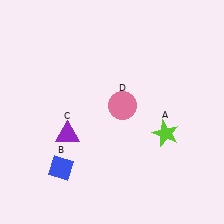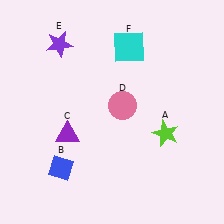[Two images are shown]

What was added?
A purple star (E), a cyan square (F) were added in Image 2.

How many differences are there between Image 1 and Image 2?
There are 2 differences between the two images.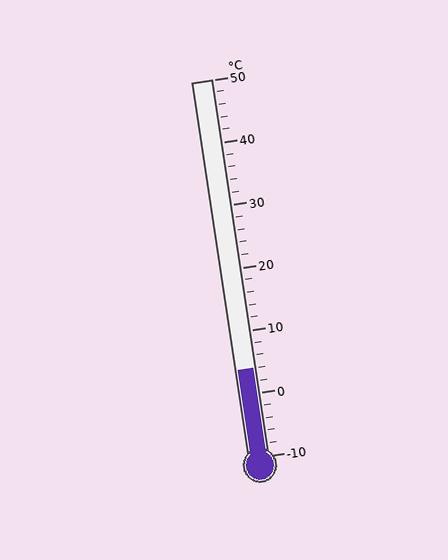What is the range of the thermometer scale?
The thermometer scale ranges from -10°C to 50°C.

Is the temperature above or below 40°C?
The temperature is below 40°C.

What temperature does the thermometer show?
The thermometer shows approximately 4°C.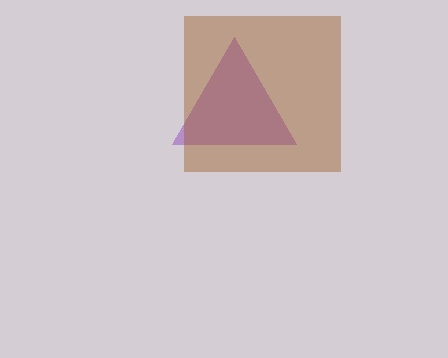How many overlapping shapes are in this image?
There are 2 overlapping shapes in the image.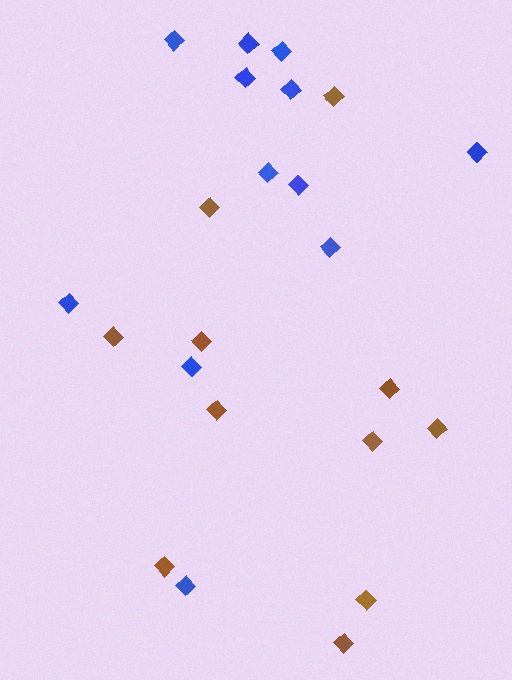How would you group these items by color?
There are 2 groups: one group of brown diamonds (11) and one group of blue diamonds (12).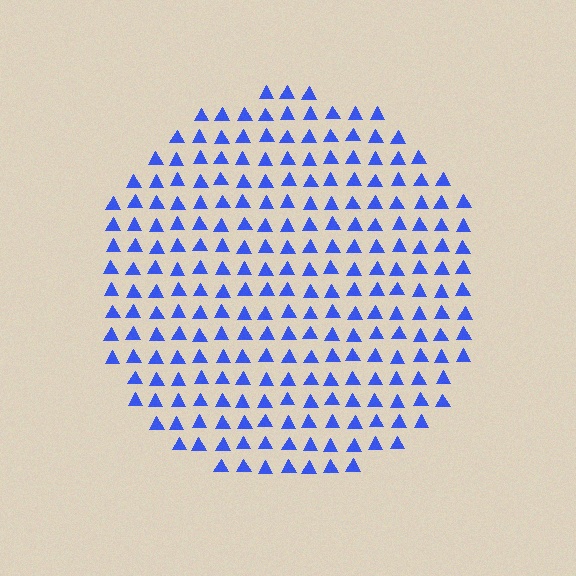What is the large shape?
The large shape is a circle.